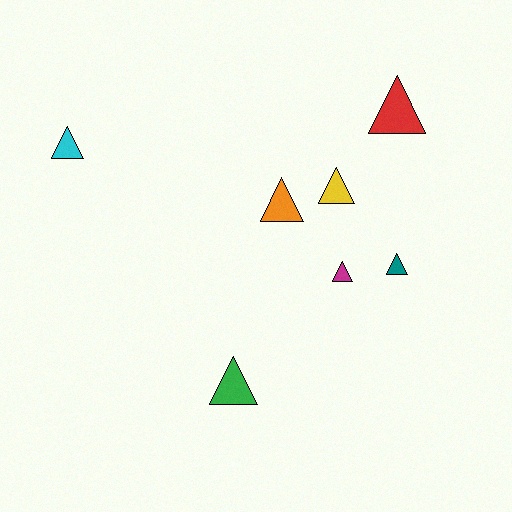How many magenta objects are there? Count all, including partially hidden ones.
There is 1 magenta object.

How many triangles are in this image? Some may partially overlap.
There are 7 triangles.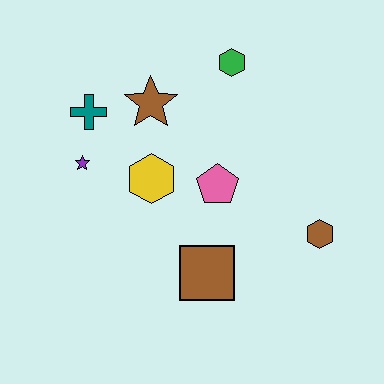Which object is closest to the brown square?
The pink pentagon is closest to the brown square.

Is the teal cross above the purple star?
Yes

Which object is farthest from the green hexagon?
The brown square is farthest from the green hexagon.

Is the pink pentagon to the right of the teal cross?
Yes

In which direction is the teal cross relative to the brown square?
The teal cross is above the brown square.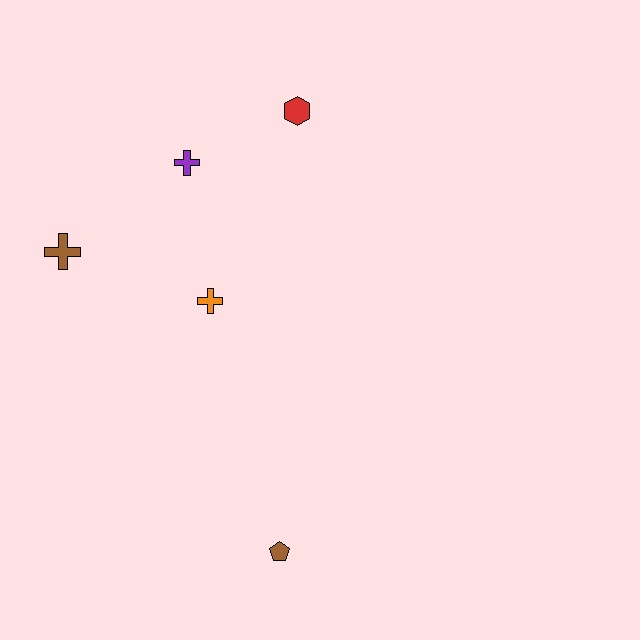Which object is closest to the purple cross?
The red hexagon is closest to the purple cross.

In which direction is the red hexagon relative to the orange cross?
The red hexagon is above the orange cross.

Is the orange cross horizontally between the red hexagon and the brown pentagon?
No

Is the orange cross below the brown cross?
Yes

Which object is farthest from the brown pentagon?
The red hexagon is farthest from the brown pentagon.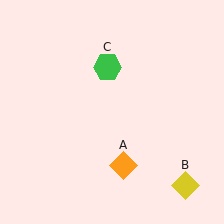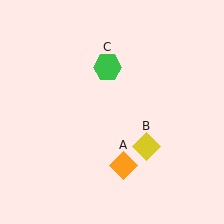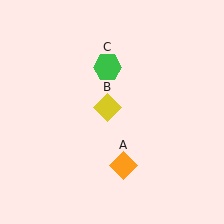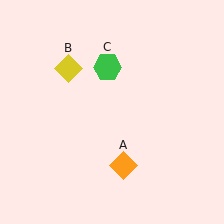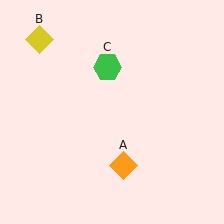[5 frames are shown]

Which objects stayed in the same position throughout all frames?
Orange diamond (object A) and green hexagon (object C) remained stationary.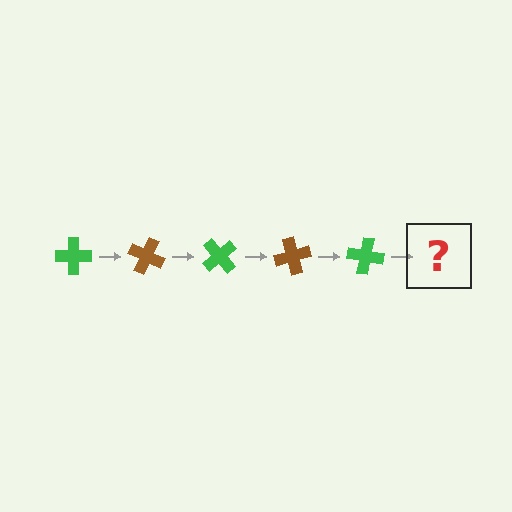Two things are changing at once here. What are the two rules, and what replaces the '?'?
The two rules are that it rotates 25 degrees each step and the color cycles through green and brown. The '?' should be a brown cross, rotated 125 degrees from the start.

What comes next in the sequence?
The next element should be a brown cross, rotated 125 degrees from the start.